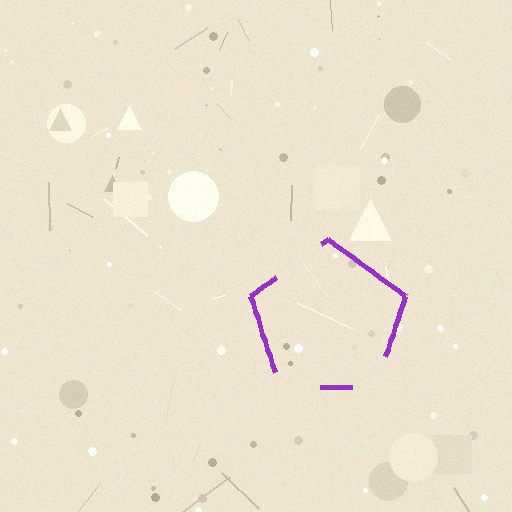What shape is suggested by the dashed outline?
The dashed outline suggests a pentagon.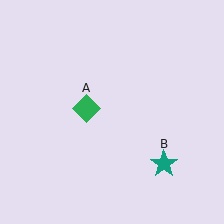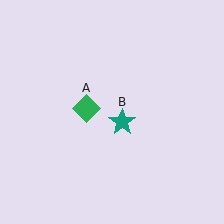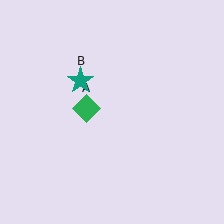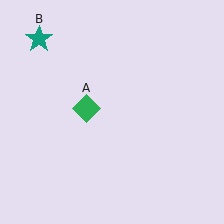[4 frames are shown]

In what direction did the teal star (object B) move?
The teal star (object B) moved up and to the left.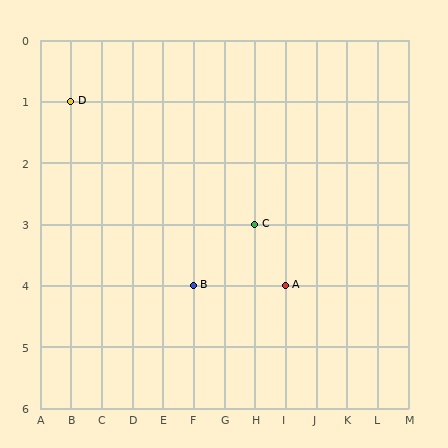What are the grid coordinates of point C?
Point C is at grid coordinates (H, 3).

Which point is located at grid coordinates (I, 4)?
Point A is at (I, 4).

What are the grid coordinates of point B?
Point B is at grid coordinates (F, 4).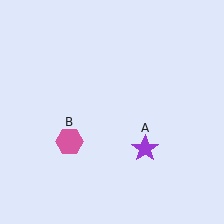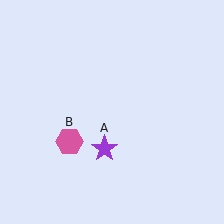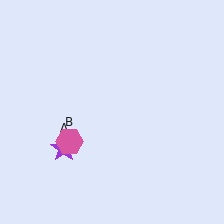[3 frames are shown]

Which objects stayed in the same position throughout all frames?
Pink hexagon (object B) remained stationary.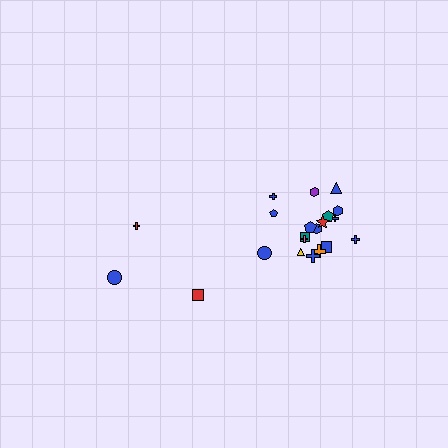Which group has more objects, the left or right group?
The right group.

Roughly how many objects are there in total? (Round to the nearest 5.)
Roughly 20 objects in total.